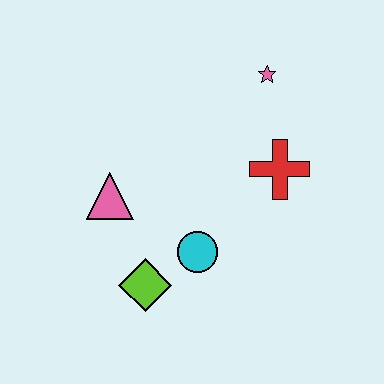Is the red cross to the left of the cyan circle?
No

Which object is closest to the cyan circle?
The lime diamond is closest to the cyan circle.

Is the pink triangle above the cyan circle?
Yes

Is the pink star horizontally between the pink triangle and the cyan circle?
No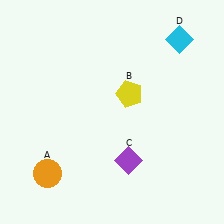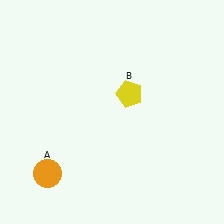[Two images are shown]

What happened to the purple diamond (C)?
The purple diamond (C) was removed in Image 2. It was in the bottom-right area of Image 1.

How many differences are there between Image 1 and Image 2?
There are 2 differences between the two images.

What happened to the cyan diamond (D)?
The cyan diamond (D) was removed in Image 2. It was in the top-right area of Image 1.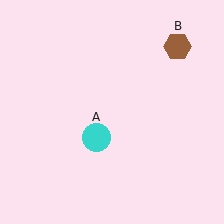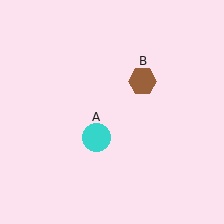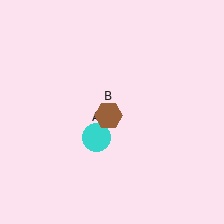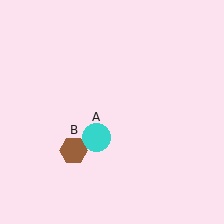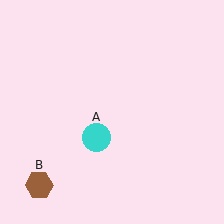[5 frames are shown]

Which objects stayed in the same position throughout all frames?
Cyan circle (object A) remained stationary.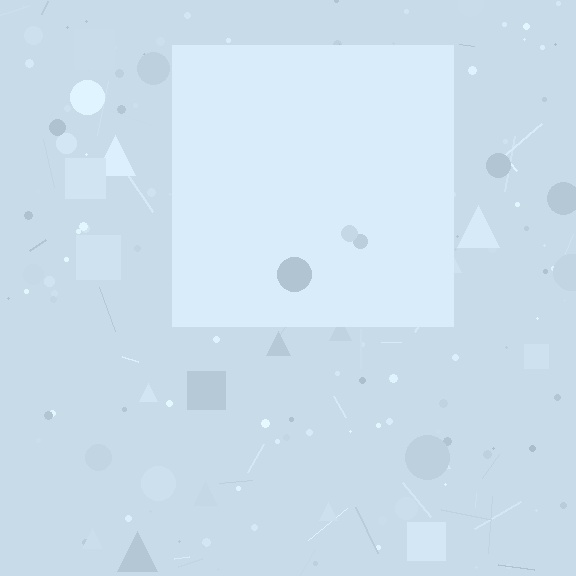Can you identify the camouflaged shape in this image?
The camouflaged shape is a square.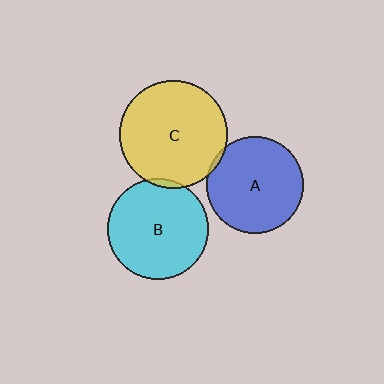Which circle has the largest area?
Circle C (yellow).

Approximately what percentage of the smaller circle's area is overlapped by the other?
Approximately 5%.